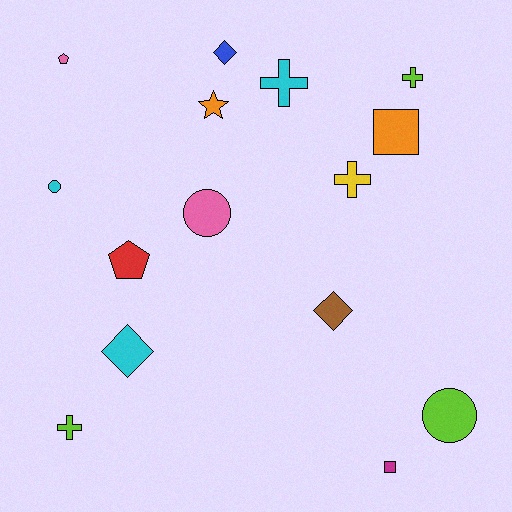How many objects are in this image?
There are 15 objects.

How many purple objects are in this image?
There are no purple objects.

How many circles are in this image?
There are 3 circles.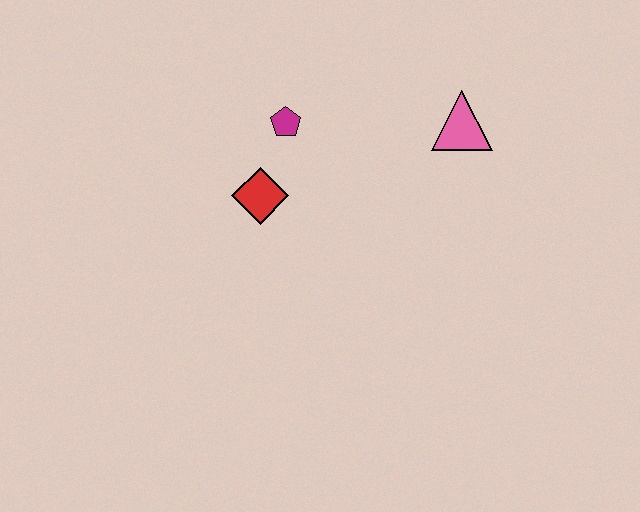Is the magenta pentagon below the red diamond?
No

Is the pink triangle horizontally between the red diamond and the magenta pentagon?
No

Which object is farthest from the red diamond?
The pink triangle is farthest from the red diamond.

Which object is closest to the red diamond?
The magenta pentagon is closest to the red diamond.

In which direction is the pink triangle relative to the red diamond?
The pink triangle is to the right of the red diamond.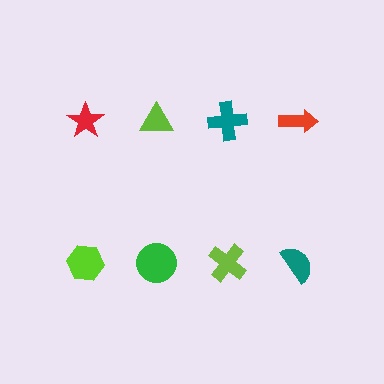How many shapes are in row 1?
4 shapes.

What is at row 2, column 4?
A teal semicircle.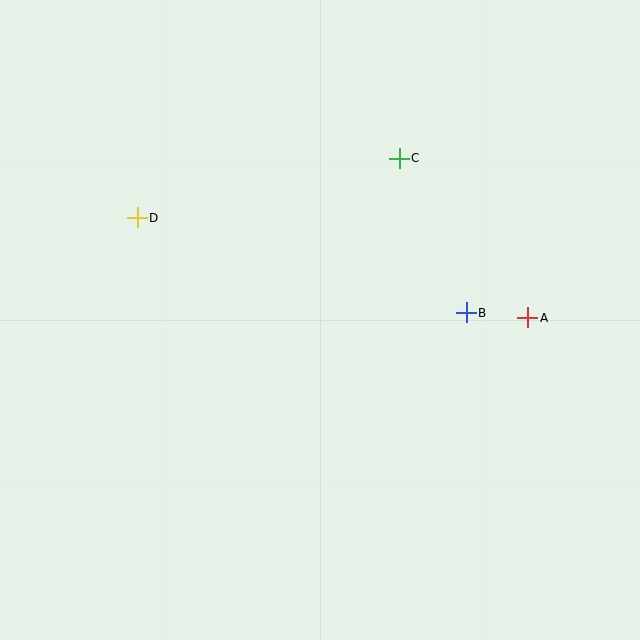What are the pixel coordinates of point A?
Point A is at (528, 318).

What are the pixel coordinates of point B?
Point B is at (466, 313).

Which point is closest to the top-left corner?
Point D is closest to the top-left corner.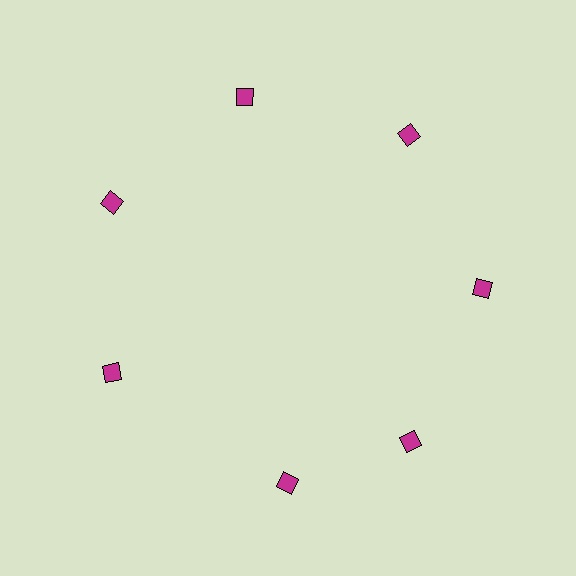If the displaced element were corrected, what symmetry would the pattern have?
It would have 7-fold rotational symmetry — the pattern would map onto itself every 51 degrees.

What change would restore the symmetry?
The symmetry would be restored by rotating it back into even spacing with its neighbors so that all 7 diamonds sit at equal angles and equal distance from the center.